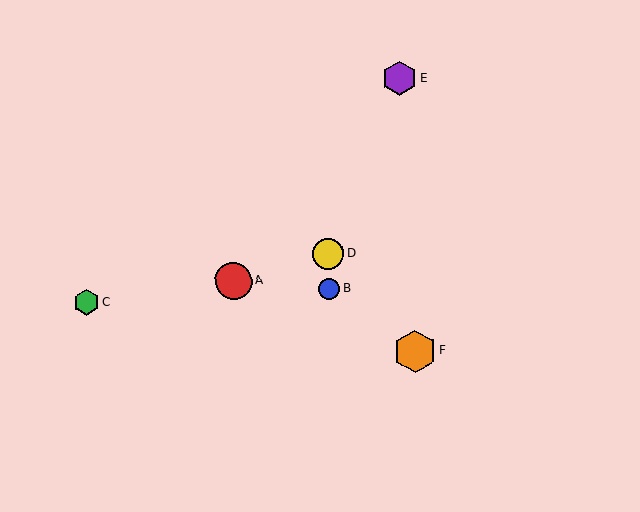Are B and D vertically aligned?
Yes, both are at x≈329.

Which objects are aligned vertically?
Objects B, D are aligned vertically.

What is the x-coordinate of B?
Object B is at x≈329.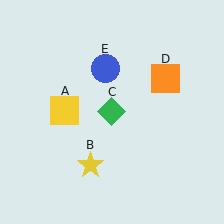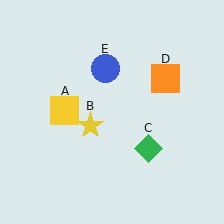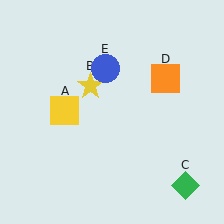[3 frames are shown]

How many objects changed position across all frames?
2 objects changed position: yellow star (object B), green diamond (object C).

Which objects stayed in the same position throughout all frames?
Yellow square (object A) and orange square (object D) and blue circle (object E) remained stationary.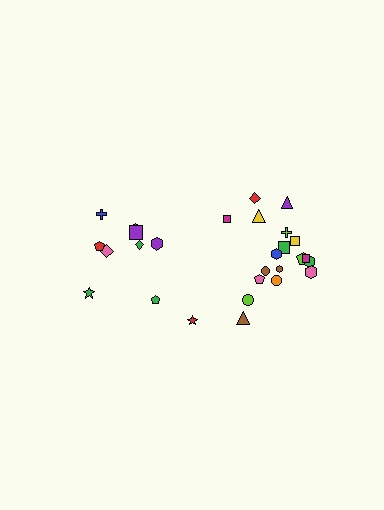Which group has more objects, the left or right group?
The right group.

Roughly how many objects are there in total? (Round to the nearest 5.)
Roughly 30 objects in total.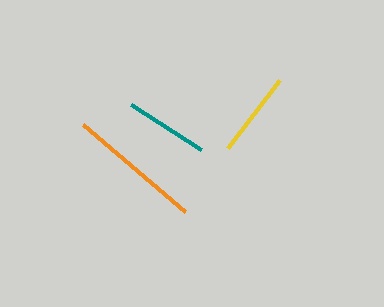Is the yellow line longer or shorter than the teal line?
The yellow line is longer than the teal line.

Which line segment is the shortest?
The teal line is the shortest at approximately 83 pixels.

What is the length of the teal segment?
The teal segment is approximately 83 pixels long.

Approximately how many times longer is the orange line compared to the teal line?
The orange line is approximately 1.6 times the length of the teal line.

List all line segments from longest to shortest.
From longest to shortest: orange, yellow, teal.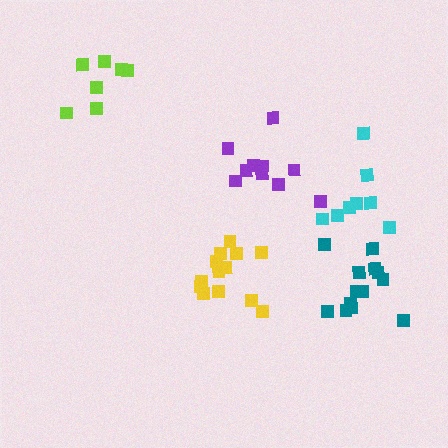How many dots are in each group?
Group 1: 13 dots, Group 2: 8 dots, Group 3: 7 dots, Group 4: 10 dots, Group 5: 13 dots (51 total).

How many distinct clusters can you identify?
There are 5 distinct clusters.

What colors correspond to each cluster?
The clusters are colored: yellow, cyan, lime, purple, teal.